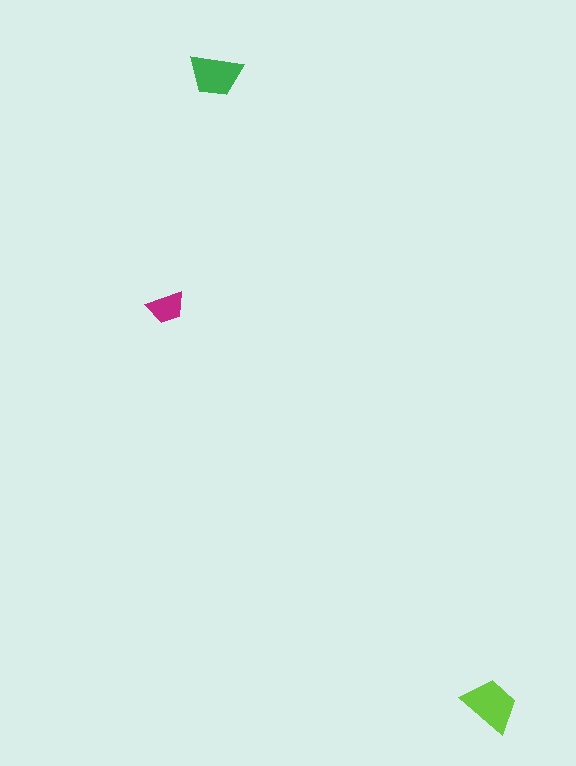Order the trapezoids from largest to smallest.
the lime one, the green one, the magenta one.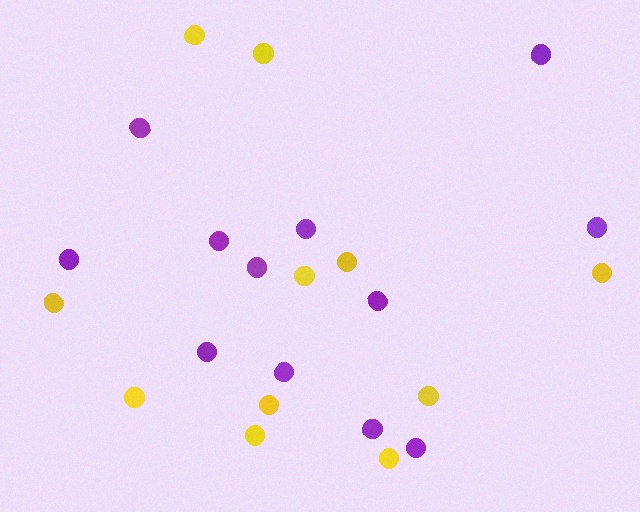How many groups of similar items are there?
There are 2 groups: one group of purple circles (12) and one group of yellow circles (11).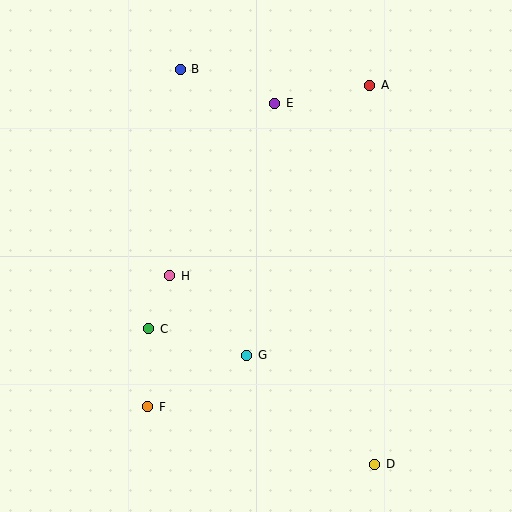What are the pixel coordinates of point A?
Point A is at (370, 85).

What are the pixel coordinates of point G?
Point G is at (247, 355).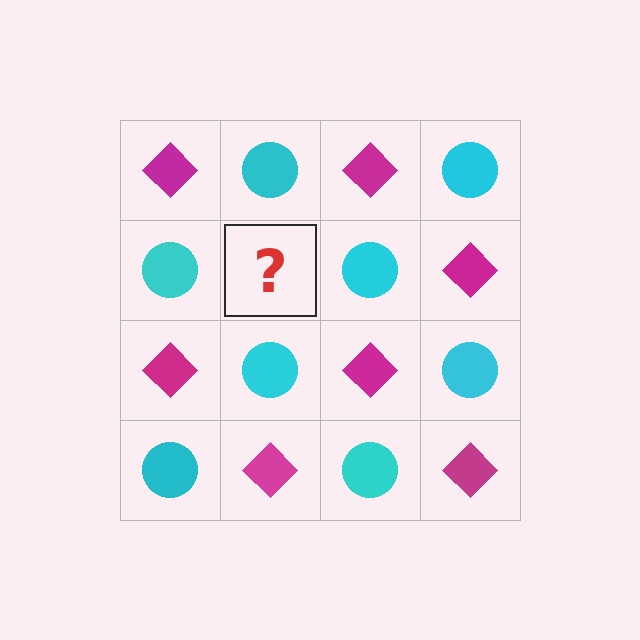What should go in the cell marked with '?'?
The missing cell should contain a magenta diamond.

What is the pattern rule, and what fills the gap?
The rule is that it alternates magenta diamond and cyan circle in a checkerboard pattern. The gap should be filled with a magenta diamond.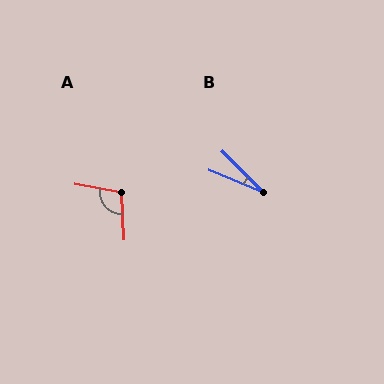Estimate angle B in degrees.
Approximately 22 degrees.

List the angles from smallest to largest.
B (22°), A (104°).